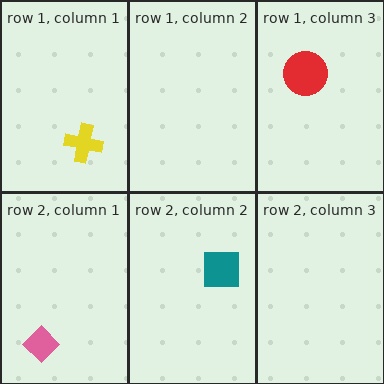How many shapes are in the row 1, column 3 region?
1.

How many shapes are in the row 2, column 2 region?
1.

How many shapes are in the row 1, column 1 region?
1.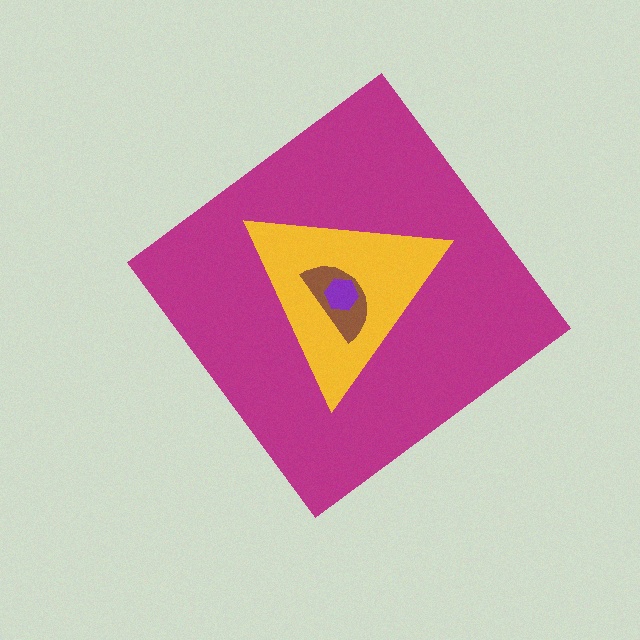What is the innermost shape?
The purple hexagon.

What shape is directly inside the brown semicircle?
The purple hexagon.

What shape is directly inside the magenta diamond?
The yellow triangle.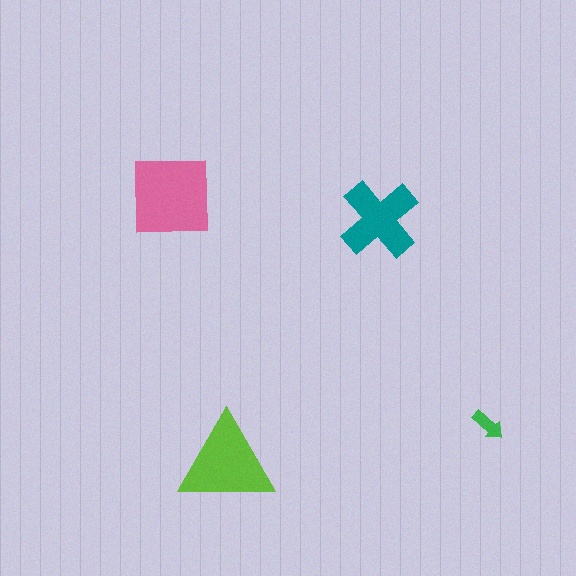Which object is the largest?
The pink square.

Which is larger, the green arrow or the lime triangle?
The lime triangle.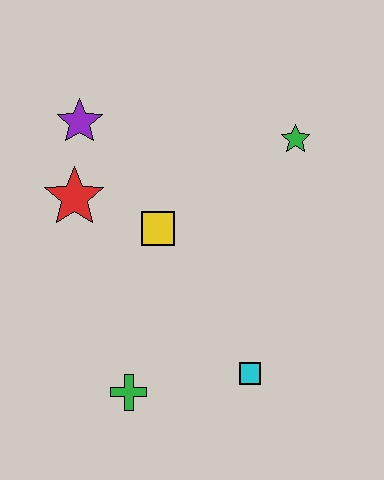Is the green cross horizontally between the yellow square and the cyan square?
No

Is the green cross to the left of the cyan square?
Yes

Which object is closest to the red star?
The purple star is closest to the red star.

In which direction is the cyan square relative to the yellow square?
The cyan square is below the yellow square.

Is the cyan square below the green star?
Yes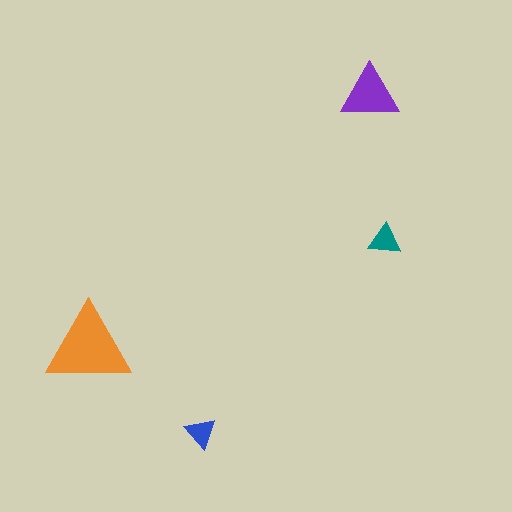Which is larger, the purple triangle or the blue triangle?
The purple one.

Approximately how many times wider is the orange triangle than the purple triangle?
About 1.5 times wider.